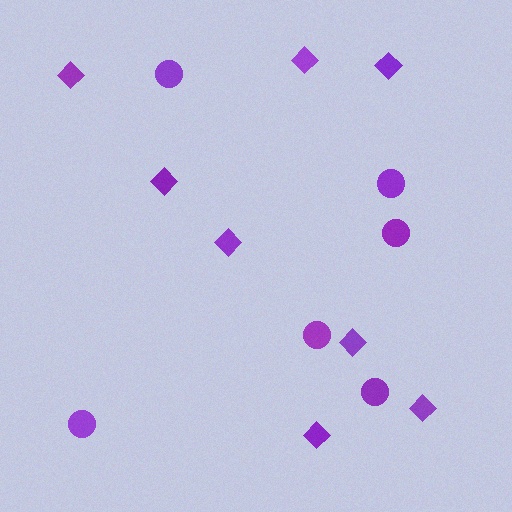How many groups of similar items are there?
There are 2 groups: one group of diamonds (8) and one group of circles (6).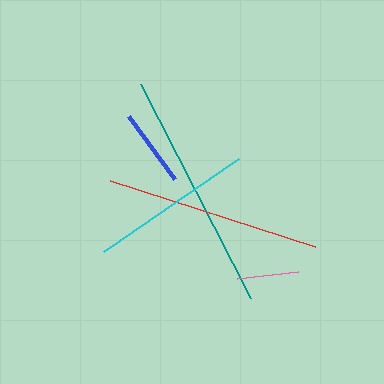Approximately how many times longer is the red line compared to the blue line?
The red line is approximately 2.8 times the length of the blue line.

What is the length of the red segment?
The red segment is approximately 215 pixels long.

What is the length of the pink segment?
The pink segment is approximately 62 pixels long.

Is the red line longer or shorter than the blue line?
The red line is longer than the blue line.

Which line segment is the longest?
The teal line is the longest at approximately 240 pixels.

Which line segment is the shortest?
The pink line is the shortest at approximately 62 pixels.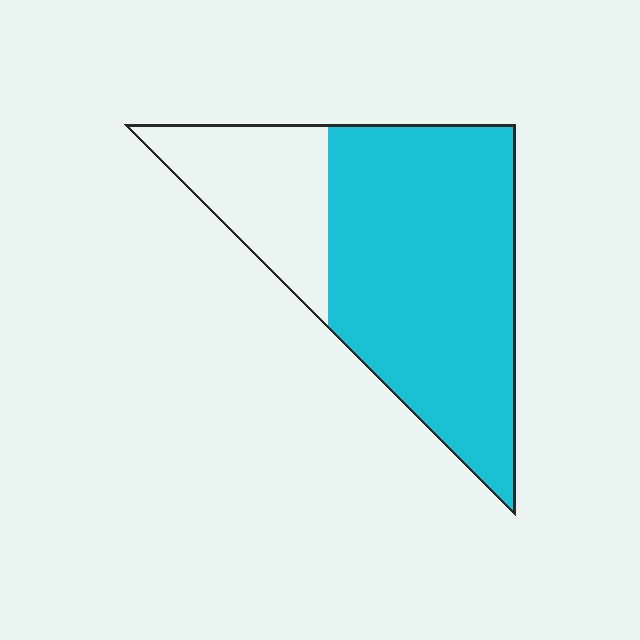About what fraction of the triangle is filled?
About three quarters (3/4).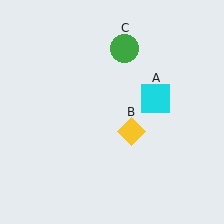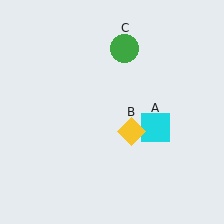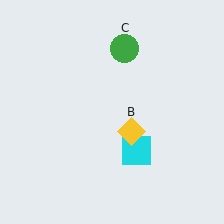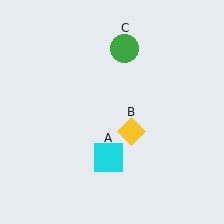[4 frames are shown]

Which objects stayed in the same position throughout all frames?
Yellow diamond (object B) and green circle (object C) remained stationary.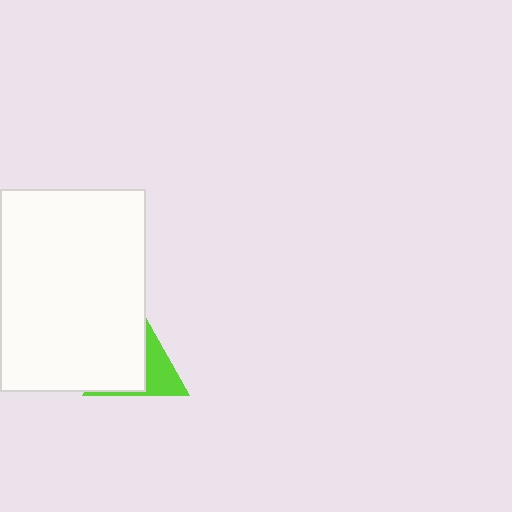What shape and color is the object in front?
The object in front is a white rectangle.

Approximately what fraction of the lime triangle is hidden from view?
Roughly 61% of the lime triangle is hidden behind the white rectangle.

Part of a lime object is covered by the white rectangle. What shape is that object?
It is a triangle.